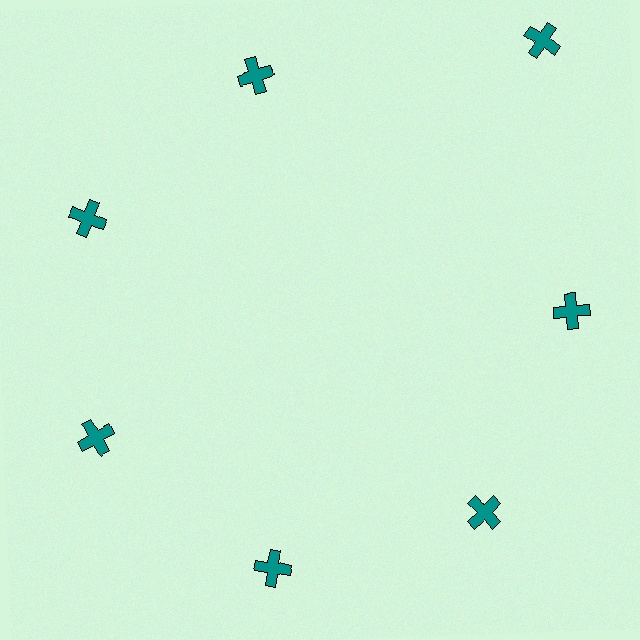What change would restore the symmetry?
The symmetry would be restored by moving it inward, back onto the ring so that all 7 crosses sit at equal angles and equal distance from the center.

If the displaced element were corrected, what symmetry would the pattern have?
It would have 7-fold rotational symmetry — the pattern would map onto itself every 51 degrees.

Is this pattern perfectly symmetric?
No. The 7 teal crosses are arranged in a ring, but one element near the 1 o'clock position is pushed outward from the center, breaking the 7-fold rotational symmetry.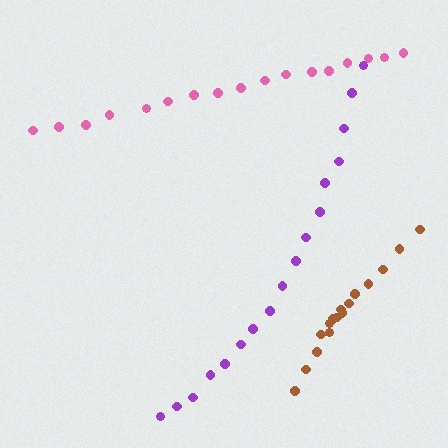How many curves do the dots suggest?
There are 3 distinct paths.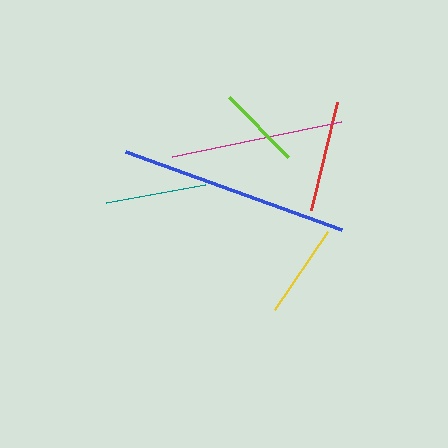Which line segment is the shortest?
The lime line is the shortest at approximately 84 pixels.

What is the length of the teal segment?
The teal segment is approximately 101 pixels long.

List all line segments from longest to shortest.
From longest to shortest: blue, magenta, red, teal, yellow, lime.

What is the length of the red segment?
The red segment is approximately 111 pixels long.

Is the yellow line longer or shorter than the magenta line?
The magenta line is longer than the yellow line.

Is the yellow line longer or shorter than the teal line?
The teal line is longer than the yellow line.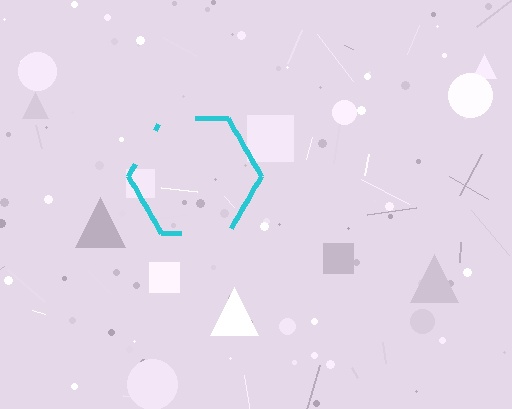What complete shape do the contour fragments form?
The contour fragments form a hexagon.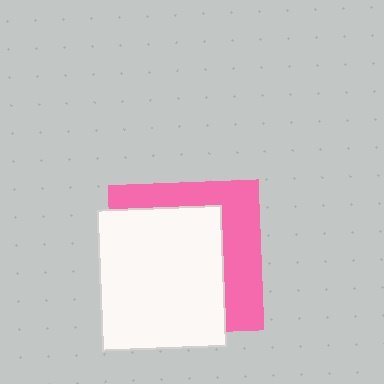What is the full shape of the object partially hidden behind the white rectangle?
The partially hidden object is a pink square.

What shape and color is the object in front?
The object in front is a white rectangle.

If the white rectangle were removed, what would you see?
You would see the complete pink square.